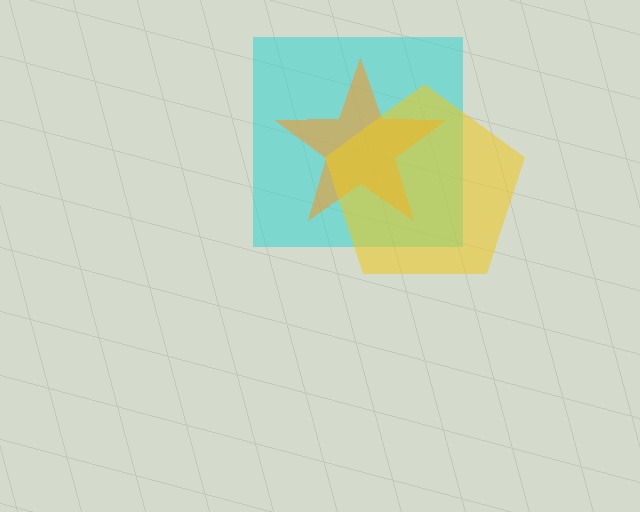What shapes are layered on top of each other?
The layered shapes are: a cyan square, an orange star, a yellow pentagon.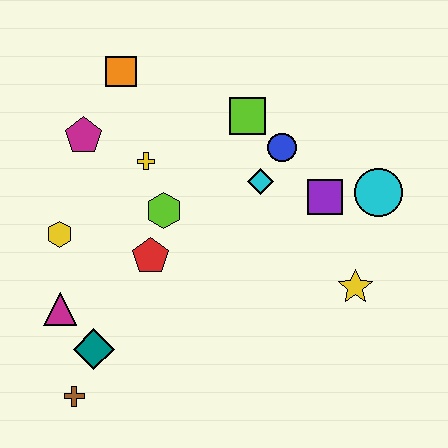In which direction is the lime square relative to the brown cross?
The lime square is above the brown cross.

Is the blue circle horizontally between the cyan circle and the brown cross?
Yes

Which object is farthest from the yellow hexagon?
The cyan circle is farthest from the yellow hexagon.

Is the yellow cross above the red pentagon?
Yes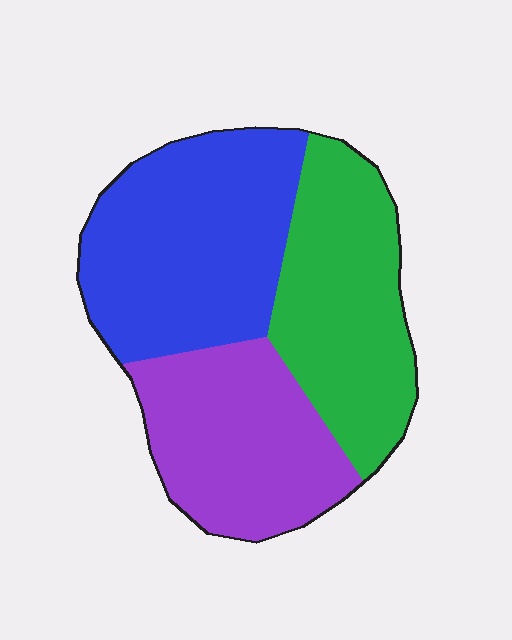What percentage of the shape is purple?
Purple takes up between a sixth and a third of the shape.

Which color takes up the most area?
Blue, at roughly 40%.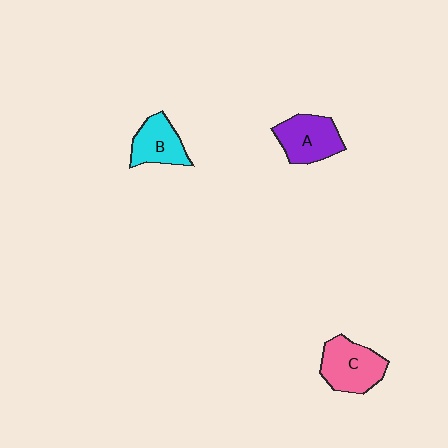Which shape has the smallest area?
Shape B (cyan).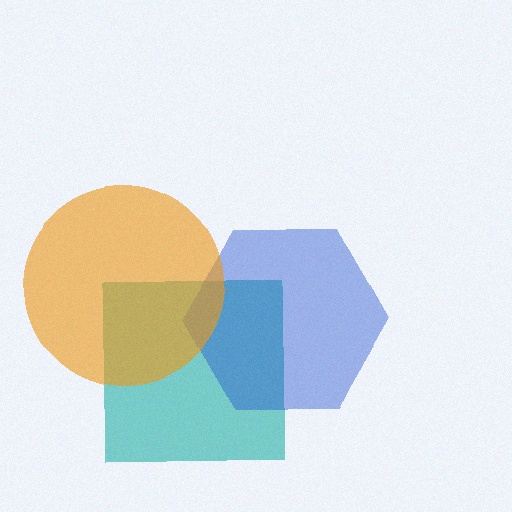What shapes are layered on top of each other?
The layered shapes are: a teal square, a blue hexagon, an orange circle.